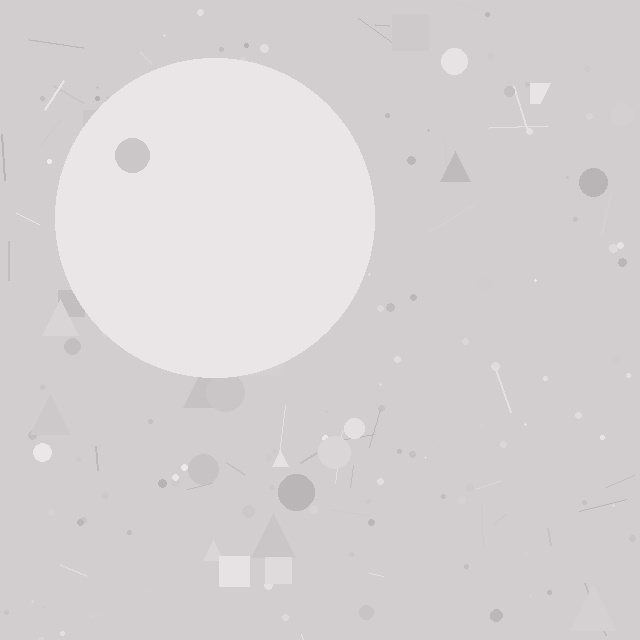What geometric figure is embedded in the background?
A circle is embedded in the background.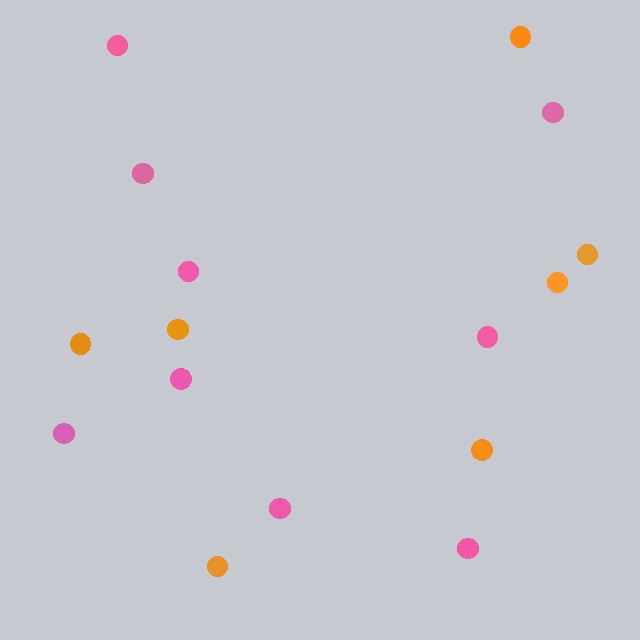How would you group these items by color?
There are 2 groups: one group of pink circles (9) and one group of orange circles (7).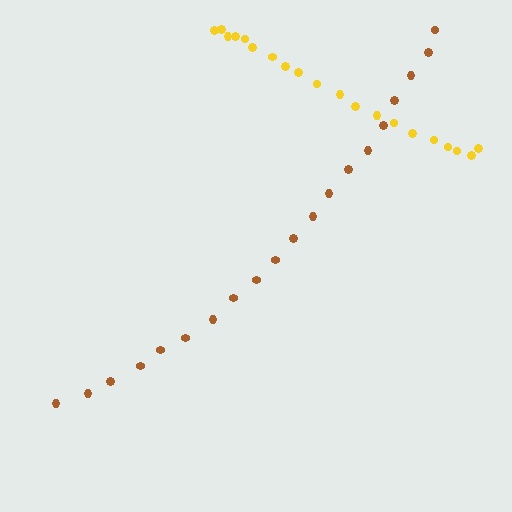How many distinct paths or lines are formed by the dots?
There are 2 distinct paths.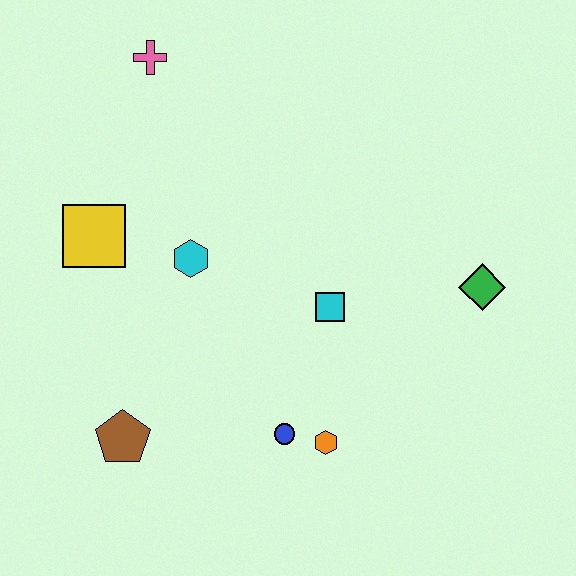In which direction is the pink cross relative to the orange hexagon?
The pink cross is above the orange hexagon.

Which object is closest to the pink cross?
The yellow square is closest to the pink cross.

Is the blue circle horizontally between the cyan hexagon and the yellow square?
No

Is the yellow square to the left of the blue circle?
Yes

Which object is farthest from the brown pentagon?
The green diamond is farthest from the brown pentagon.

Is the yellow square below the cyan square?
No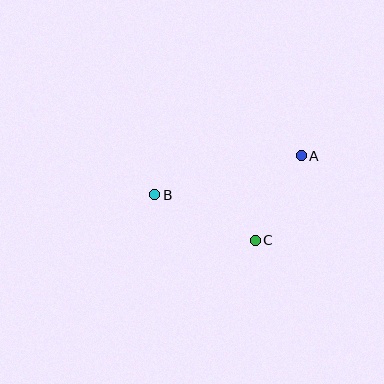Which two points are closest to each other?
Points A and C are closest to each other.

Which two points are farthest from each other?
Points A and B are farthest from each other.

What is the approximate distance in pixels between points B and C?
The distance between B and C is approximately 110 pixels.